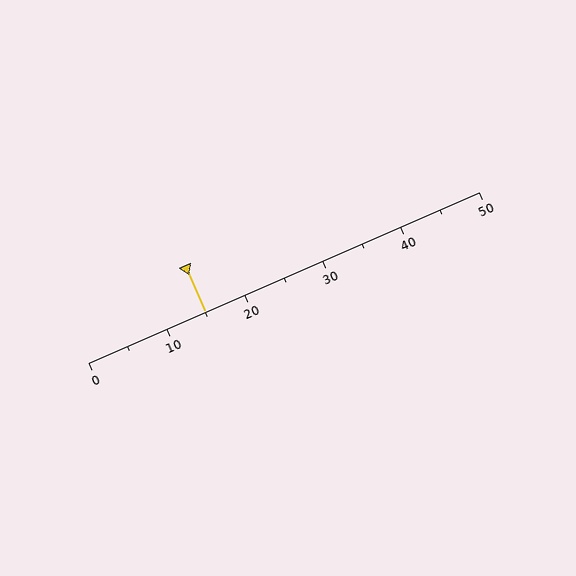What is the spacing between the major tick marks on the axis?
The major ticks are spaced 10 apart.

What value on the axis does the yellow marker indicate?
The marker indicates approximately 15.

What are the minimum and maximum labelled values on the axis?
The axis runs from 0 to 50.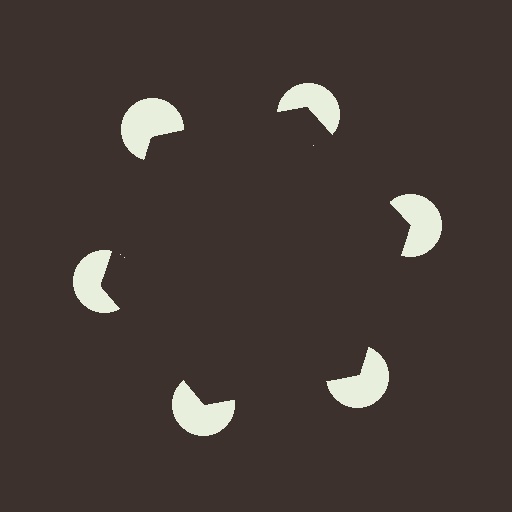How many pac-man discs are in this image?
There are 6 — one at each vertex of the illusory hexagon.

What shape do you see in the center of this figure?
An illusory hexagon — its edges are inferred from the aligned wedge cuts in the pac-man discs, not physically drawn.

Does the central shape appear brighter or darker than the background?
It typically appears slightly darker than the background, even though no actual brightness change is drawn.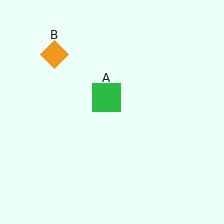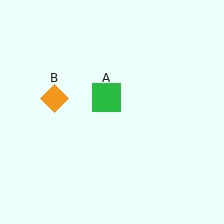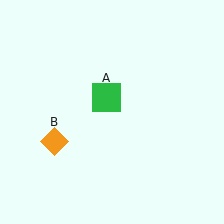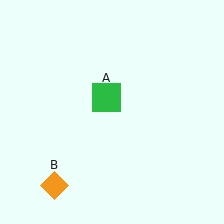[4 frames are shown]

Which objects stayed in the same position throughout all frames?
Green square (object A) remained stationary.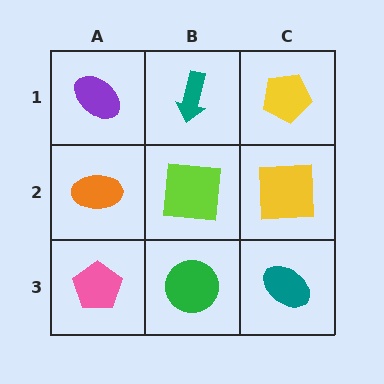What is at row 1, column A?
A purple ellipse.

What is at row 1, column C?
A yellow pentagon.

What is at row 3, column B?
A green circle.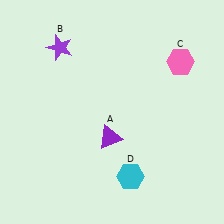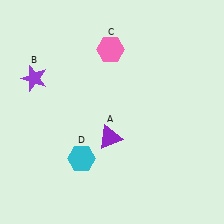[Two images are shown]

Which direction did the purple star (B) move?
The purple star (B) moved down.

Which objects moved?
The objects that moved are: the purple star (B), the pink hexagon (C), the cyan hexagon (D).